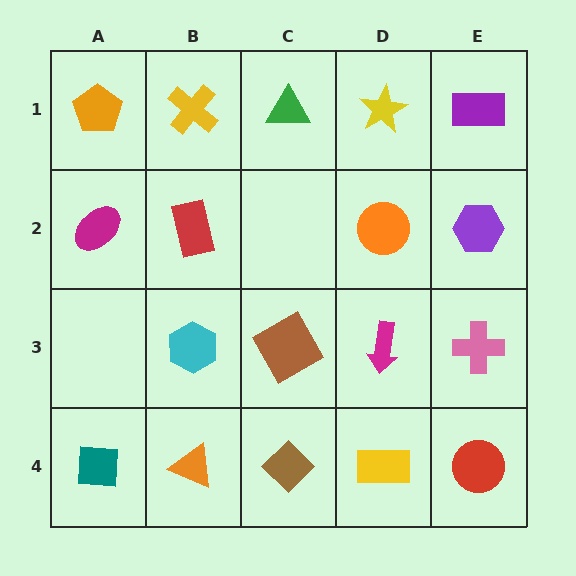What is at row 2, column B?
A red rectangle.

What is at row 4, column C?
A brown diamond.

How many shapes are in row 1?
5 shapes.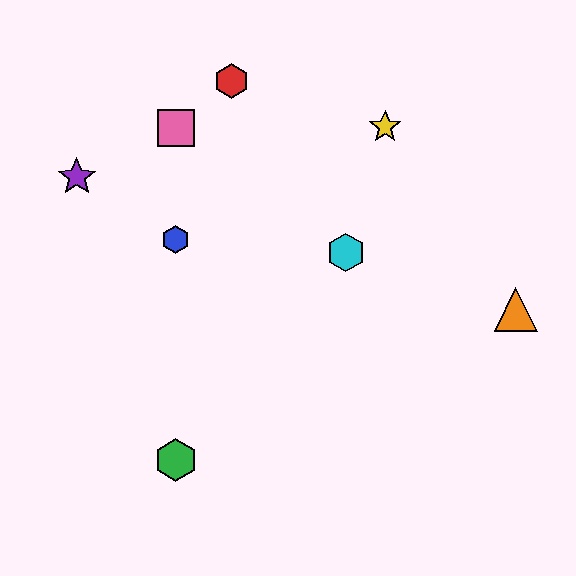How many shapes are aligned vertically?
3 shapes (the blue hexagon, the green hexagon, the pink square) are aligned vertically.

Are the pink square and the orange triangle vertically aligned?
No, the pink square is at x≈176 and the orange triangle is at x≈516.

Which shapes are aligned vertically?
The blue hexagon, the green hexagon, the pink square are aligned vertically.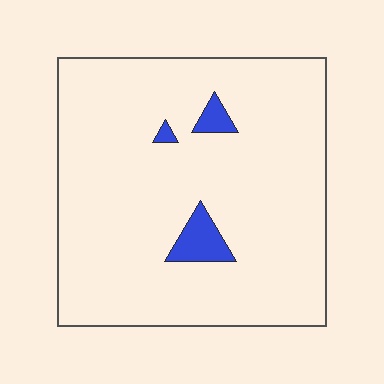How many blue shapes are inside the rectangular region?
3.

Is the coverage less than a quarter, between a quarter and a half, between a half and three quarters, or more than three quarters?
Less than a quarter.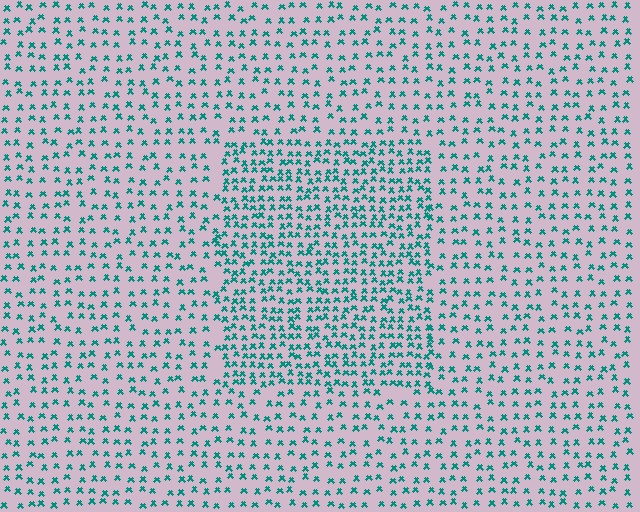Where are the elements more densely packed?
The elements are more densely packed inside the rectangle boundary.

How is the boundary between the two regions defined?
The boundary is defined by a change in element density (approximately 1.8x ratio). All elements are the same color, size, and shape.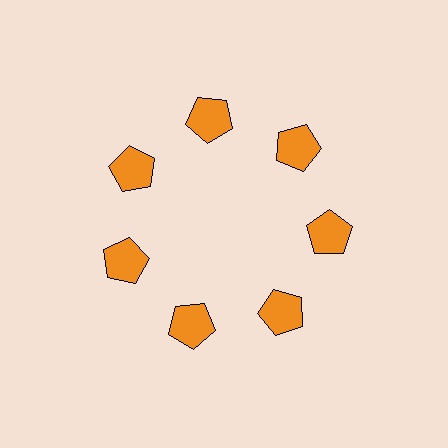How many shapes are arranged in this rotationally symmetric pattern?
There are 7 shapes, arranged in 7 groups of 1.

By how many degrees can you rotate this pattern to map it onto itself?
The pattern maps onto itself every 51 degrees of rotation.